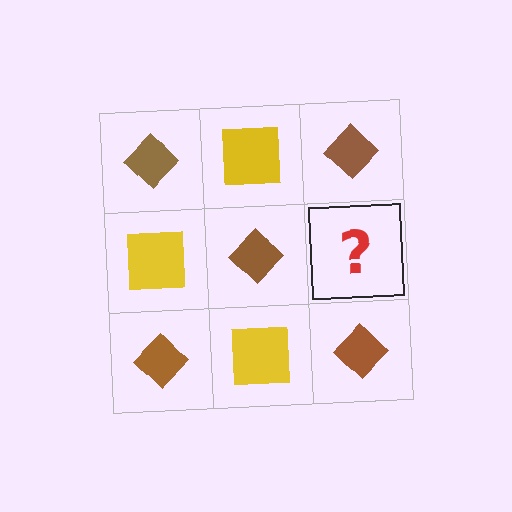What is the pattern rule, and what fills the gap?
The rule is that it alternates brown diamond and yellow square in a checkerboard pattern. The gap should be filled with a yellow square.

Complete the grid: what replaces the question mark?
The question mark should be replaced with a yellow square.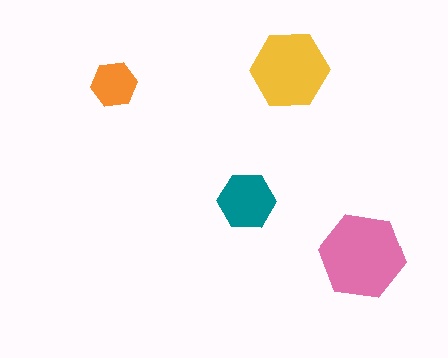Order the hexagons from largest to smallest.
the pink one, the yellow one, the teal one, the orange one.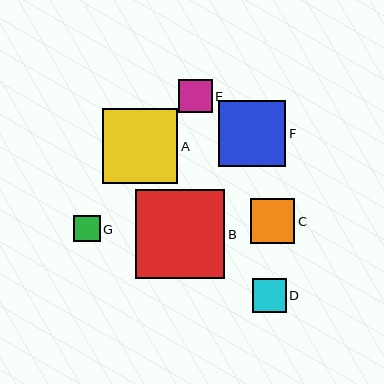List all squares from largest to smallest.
From largest to smallest: B, A, F, C, D, E, G.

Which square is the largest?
Square B is the largest with a size of approximately 89 pixels.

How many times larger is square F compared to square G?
Square F is approximately 2.5 times the size of square G.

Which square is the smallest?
Square G is the smallest with a size of approximately 27 pixels.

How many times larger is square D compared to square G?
Square D is approximately 1.3 times the size of square G.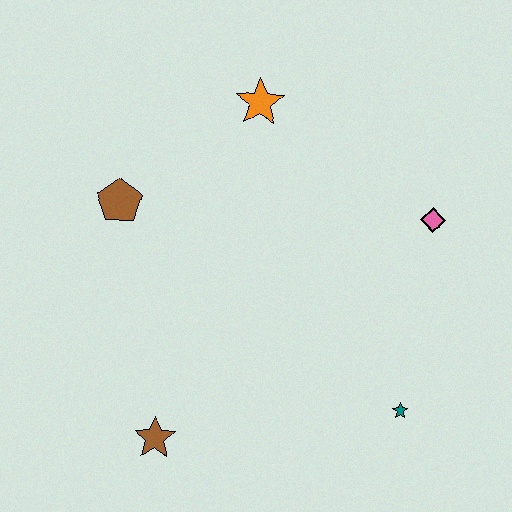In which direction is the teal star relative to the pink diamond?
The teal star is below the pink diamond.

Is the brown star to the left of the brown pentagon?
No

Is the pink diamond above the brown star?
Yes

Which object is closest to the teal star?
The pink diamond is closest to the teal star.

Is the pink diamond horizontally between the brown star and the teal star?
No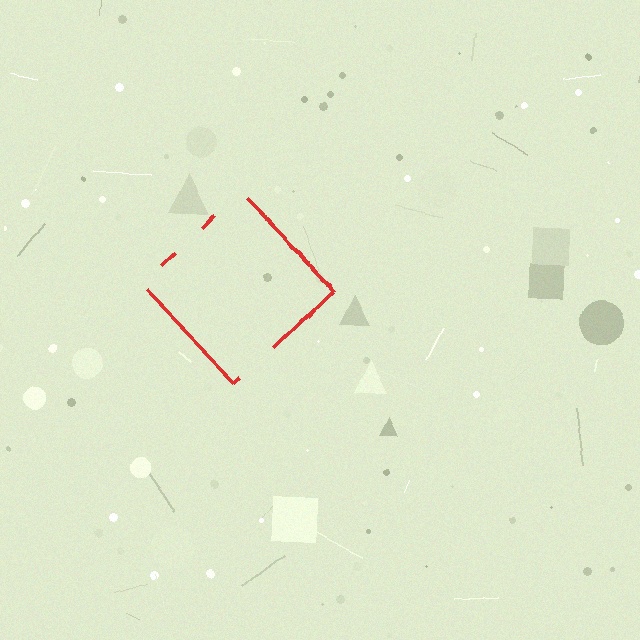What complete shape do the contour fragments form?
The contour fragments form a diamond.